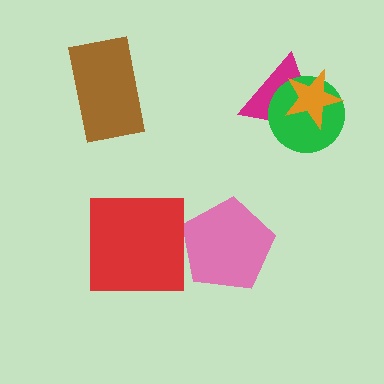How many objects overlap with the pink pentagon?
0 objects overlap with the pink pentagon.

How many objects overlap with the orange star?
2 objects overlap with the orange star.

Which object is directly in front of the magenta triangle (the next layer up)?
The green circle is directly in front of the magenta triangle.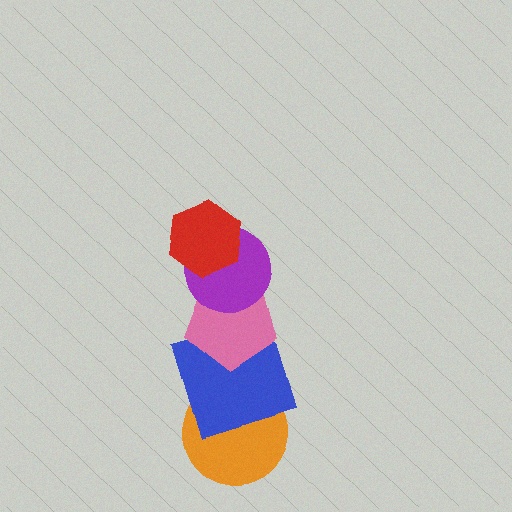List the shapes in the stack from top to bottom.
From top to bottom: the red hexagon, the purple circle, the pink pentagon, the blue square, the orange circle.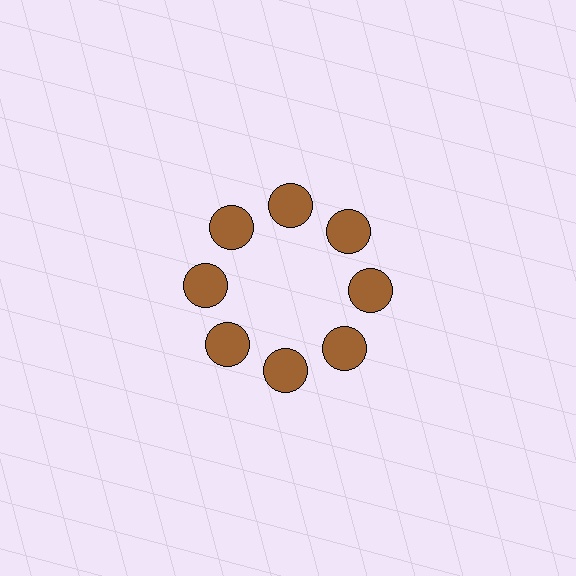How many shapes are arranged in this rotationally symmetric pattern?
There are 8 shapes, arranged in 8 groups of 1.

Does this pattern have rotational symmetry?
Yes, this pattern has 8-fold rotational symmetry. It looks the same after rotating 45 degrees around the center.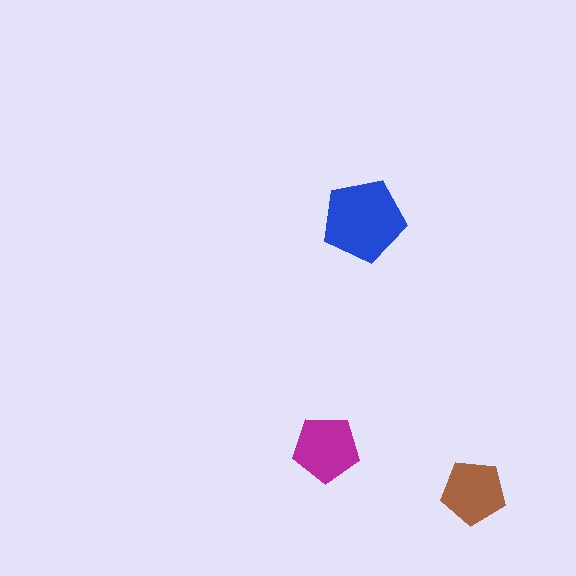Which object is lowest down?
The brown pentagon is bottommost.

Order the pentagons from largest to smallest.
the blue one, the magenta one, the brown one.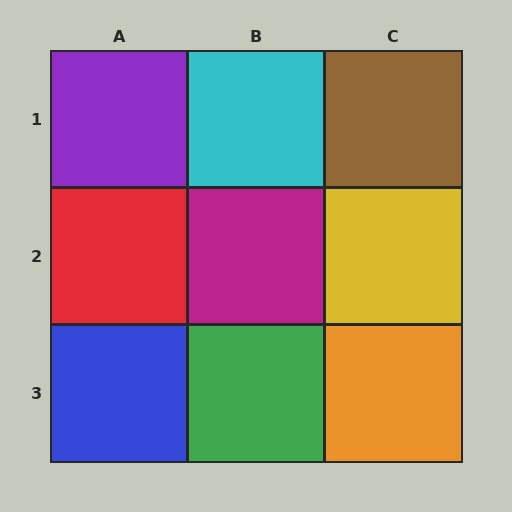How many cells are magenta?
1 cell is magenta.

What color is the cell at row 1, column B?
Cyan.